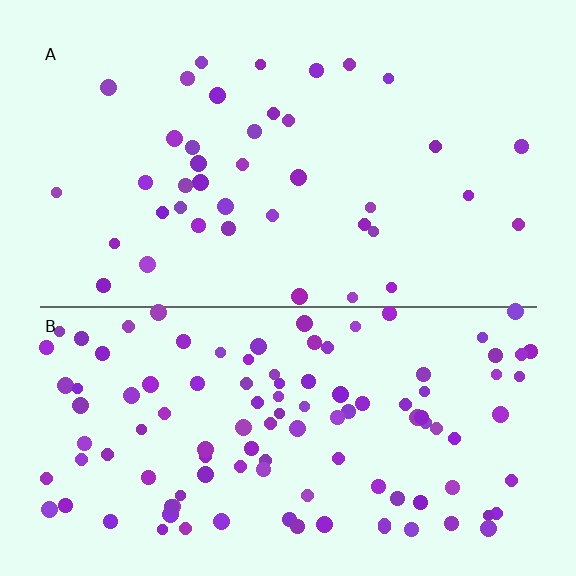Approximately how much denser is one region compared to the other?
Approximately 2.8× — region B over region A.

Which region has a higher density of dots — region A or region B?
B (the bottom).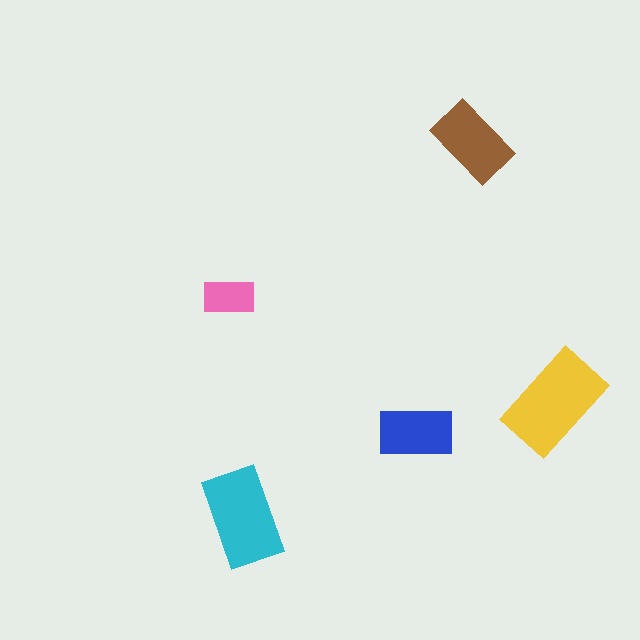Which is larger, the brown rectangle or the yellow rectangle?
The yellow one.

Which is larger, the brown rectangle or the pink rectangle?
The brown one.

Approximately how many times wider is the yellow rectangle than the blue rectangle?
About 1.5 times wider.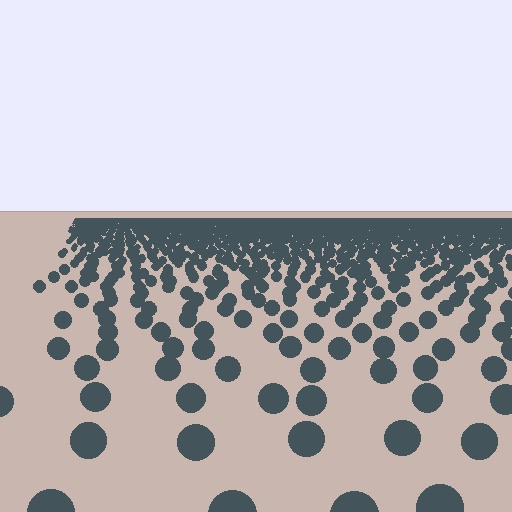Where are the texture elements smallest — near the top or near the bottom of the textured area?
Near the top.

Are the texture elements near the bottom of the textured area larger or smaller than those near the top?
Larger. Near the bottom, elements are closer to the viewer and appear at a bigger on-screen size.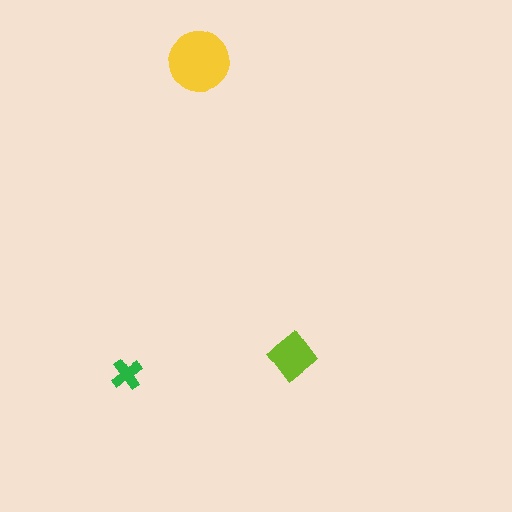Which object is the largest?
The yellow circle.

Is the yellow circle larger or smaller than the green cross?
Larger.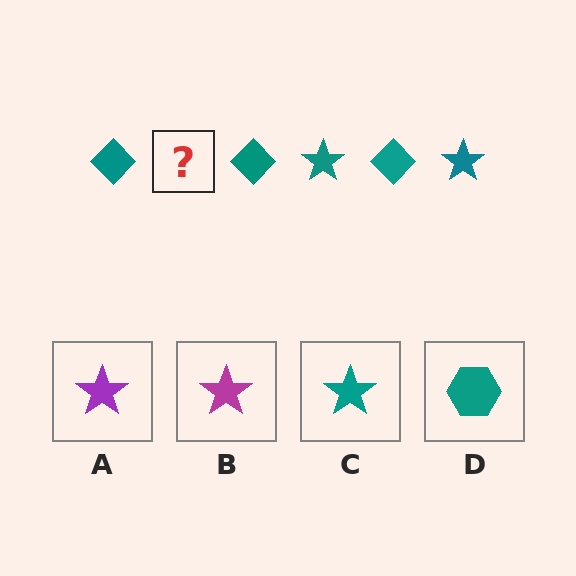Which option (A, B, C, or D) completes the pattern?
C.